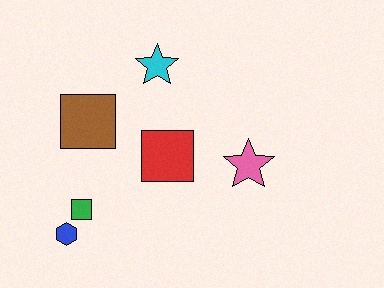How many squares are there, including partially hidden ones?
There are 3 squares.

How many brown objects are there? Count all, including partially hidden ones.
There is 1 brown object.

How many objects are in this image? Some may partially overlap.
There are 6 objects.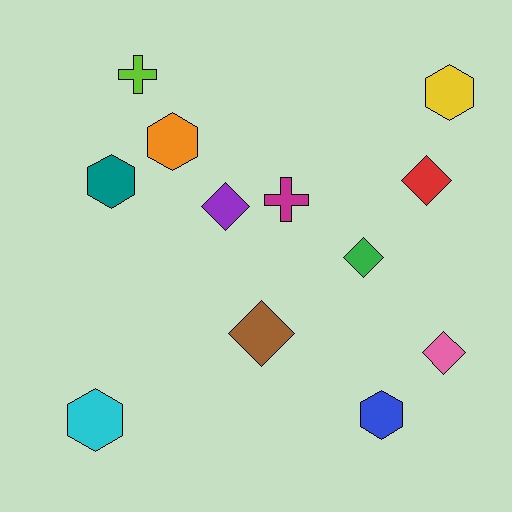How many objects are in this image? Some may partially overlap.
There are 12 objects.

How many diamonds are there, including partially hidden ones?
There are 5 diamonds.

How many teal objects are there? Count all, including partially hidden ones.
There is 1 teal object.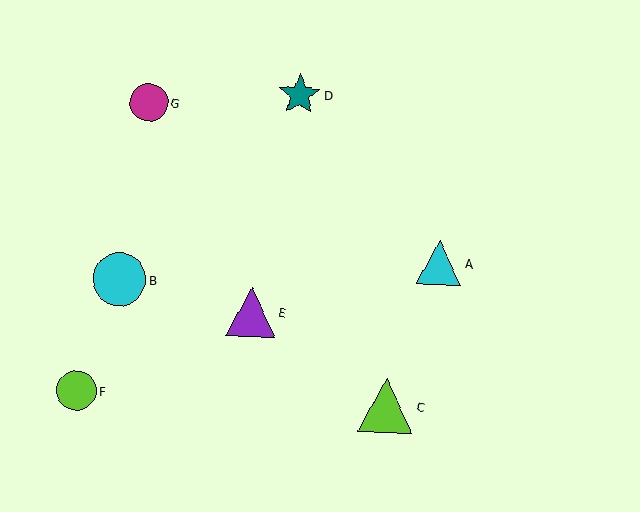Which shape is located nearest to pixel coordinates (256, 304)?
The purple triangle (labeled E) at (251, 312) is nearest to that location.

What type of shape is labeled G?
Shape G is a magenta circle.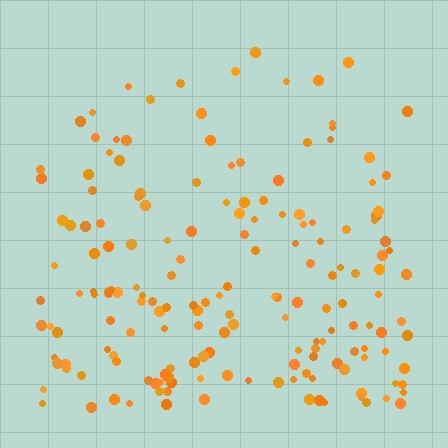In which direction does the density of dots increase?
From top to bottom, with the bottom side densest.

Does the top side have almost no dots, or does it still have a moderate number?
Still a moderate number, just noticeably fewer than the bottom.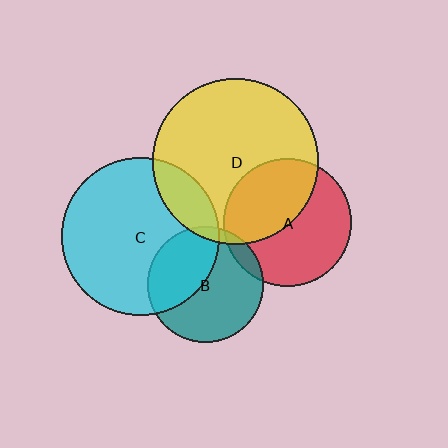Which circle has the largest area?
Circle D (yellow).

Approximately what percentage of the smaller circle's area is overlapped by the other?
Approximately 45%.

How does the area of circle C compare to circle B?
Approximately 1.8 times.